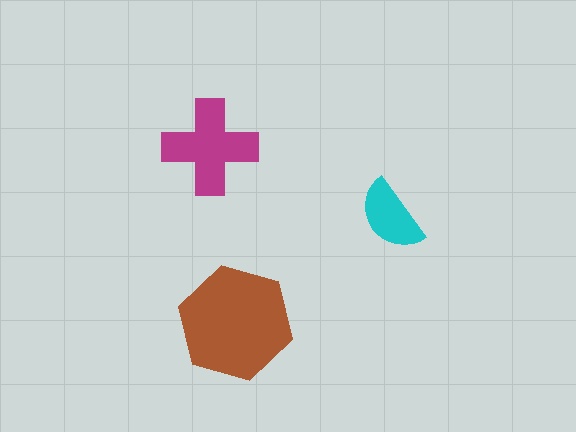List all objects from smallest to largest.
The cyan semicircle, the magenta cross, the brown hexagon.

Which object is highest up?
The magenta cross is topmost.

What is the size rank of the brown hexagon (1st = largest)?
1st.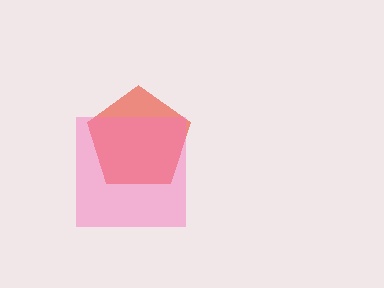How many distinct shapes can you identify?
There are 2 distinct shapes: a red pentagon, a pink square.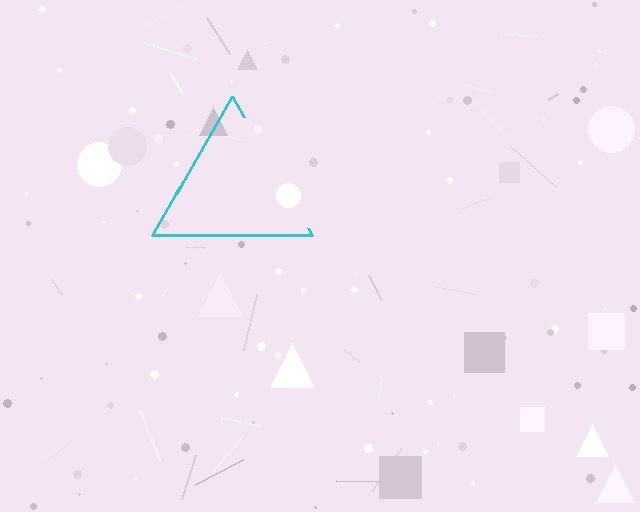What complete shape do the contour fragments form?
The contour fragments form a triangle.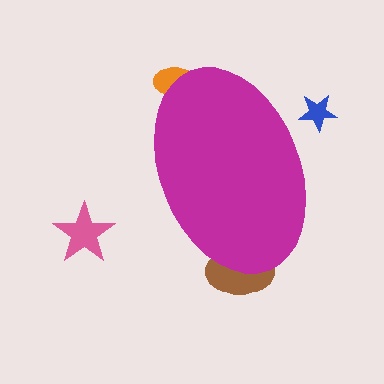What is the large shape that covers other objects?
A magenta ellipse.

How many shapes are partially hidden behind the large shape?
3 shapes are partially hidden.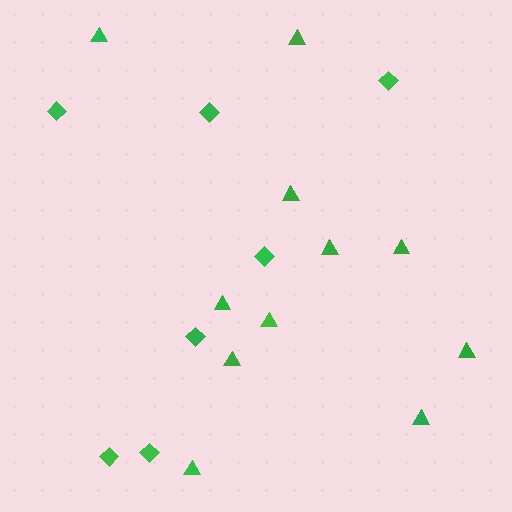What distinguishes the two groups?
There are 2 groups: one group of diamonds (7) and one group of triangles (11).